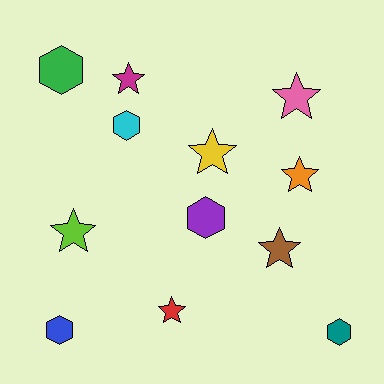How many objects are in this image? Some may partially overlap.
There are 12 objects.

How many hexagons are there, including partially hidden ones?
There are 5 hexagons.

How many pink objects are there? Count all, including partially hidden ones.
There is 1 pink object.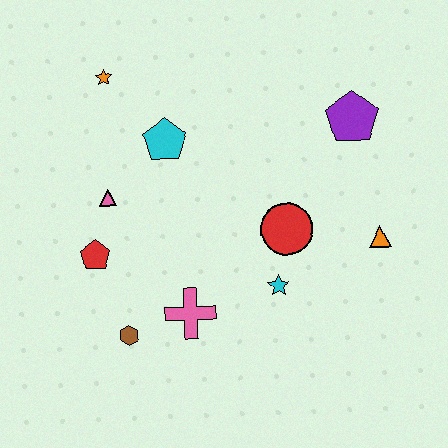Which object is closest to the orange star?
The cyan pentagon is closest to the orange star.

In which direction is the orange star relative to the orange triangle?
The orange star is to the left of the orange triangle.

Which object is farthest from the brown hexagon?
The purple pentagon is farthest from the brown hexagon.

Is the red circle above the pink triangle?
No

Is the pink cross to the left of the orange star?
No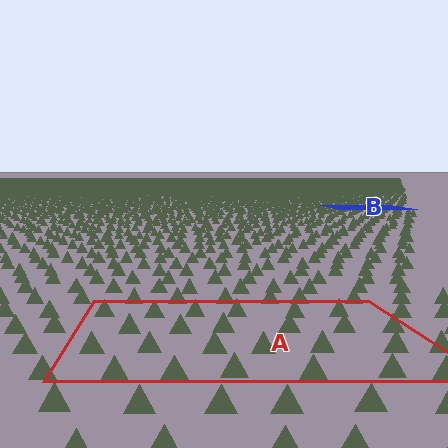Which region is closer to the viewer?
Region A is closer. The texture elements there are larger and more spread out.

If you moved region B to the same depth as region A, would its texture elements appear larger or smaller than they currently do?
They would appear larger. At a closer depth, the same texture elements are projected at a bigger on-screen size.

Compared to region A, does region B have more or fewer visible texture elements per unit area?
Region B has more texture elements per unit area — they are packed more densely because it is farther away.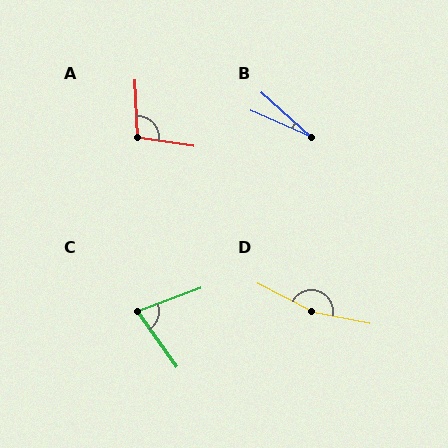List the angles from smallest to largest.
B (18°), C (75°), A (101°), D (163°).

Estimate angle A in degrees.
Approximately 101 degrees.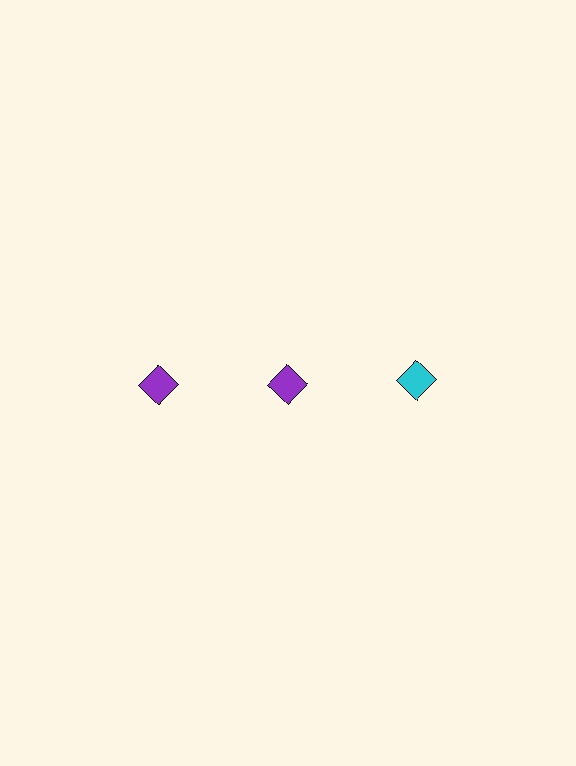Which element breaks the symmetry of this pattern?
The cyan diamond in the top row, center column breaks the symmetry. All other shapes are purple diamonds.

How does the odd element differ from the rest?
It has a different color: cyan instead of purple.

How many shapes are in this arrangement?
There are 3 shapes arranged in a grid pattern.